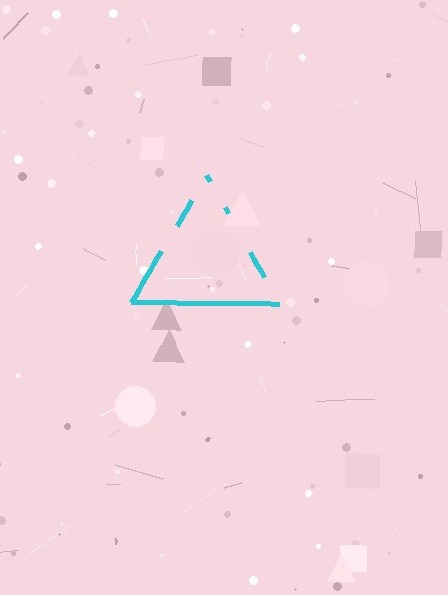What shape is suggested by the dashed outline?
The dashed outline suggests a triangle.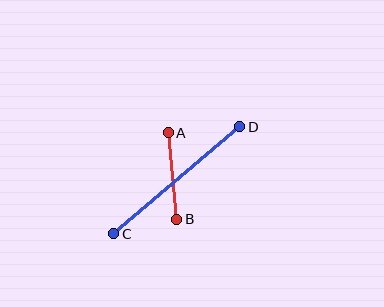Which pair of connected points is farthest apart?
Points C and D are farthest apart.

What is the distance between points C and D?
The distance is approximately 166 pixels.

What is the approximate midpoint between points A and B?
The midpoint is at approximately (172, 176) pixels.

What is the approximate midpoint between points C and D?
The midpoint is at approximately (177, 180) pixels.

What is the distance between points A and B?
The distance is approximately 87 pixels.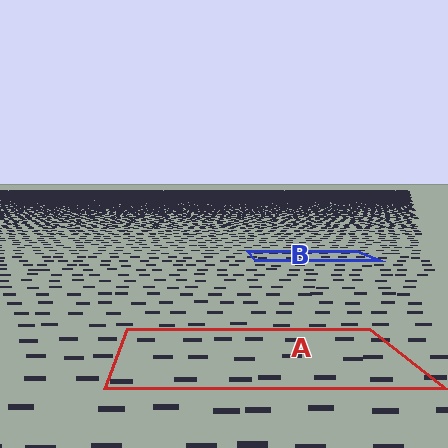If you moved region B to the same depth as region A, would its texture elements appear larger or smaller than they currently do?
They would appear larger. At a closer depth, the same texture elements are projected at a bigger on-screen size.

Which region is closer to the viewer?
Region A is closer. The texture elements there are larger and more spread out.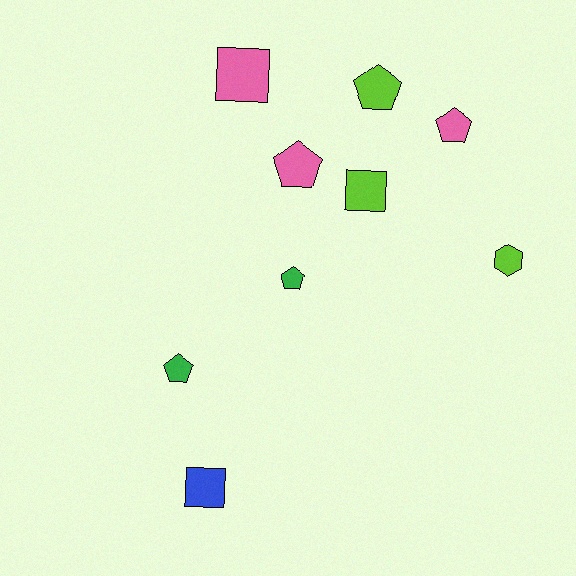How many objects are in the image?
There are 9 objects.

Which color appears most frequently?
Pink, with 3 objects.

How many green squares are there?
There are no green squares.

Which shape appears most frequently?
Pentagon, with 5 objects.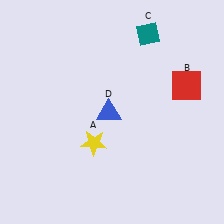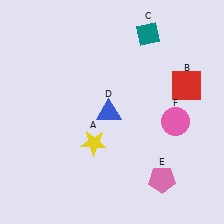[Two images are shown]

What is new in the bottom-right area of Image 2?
A pink circle (F) was added in the bottom-right area of Image 2.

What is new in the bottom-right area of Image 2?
A pink pentagon (E) was added in the bottom-right area of Image 2.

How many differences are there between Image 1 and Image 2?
There are 2 differences between the two images.